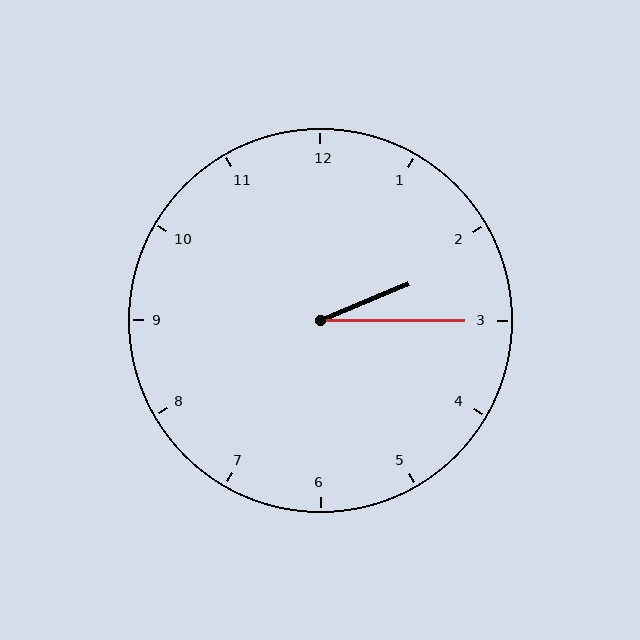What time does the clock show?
2:15.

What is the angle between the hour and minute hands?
Approximately 22 degrees.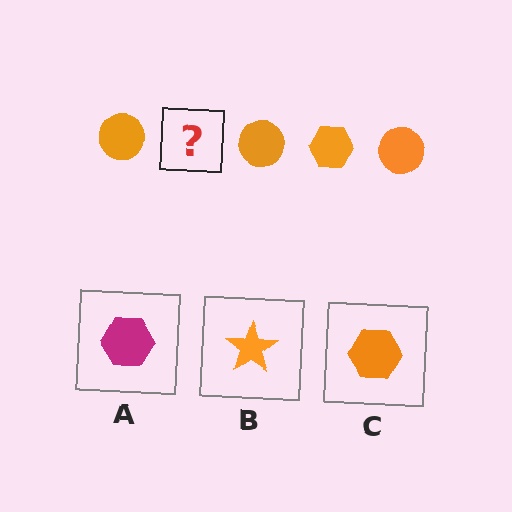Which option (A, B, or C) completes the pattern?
C.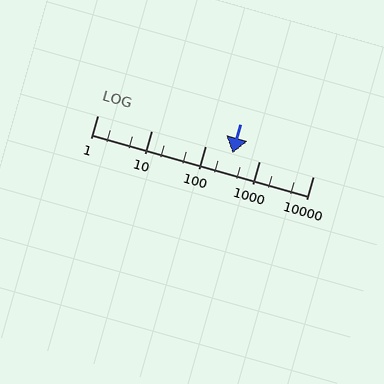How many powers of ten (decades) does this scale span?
The scale spans 4 decades, from 1 to 10000.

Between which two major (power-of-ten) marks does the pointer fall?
The pointer is between 100 and 1000.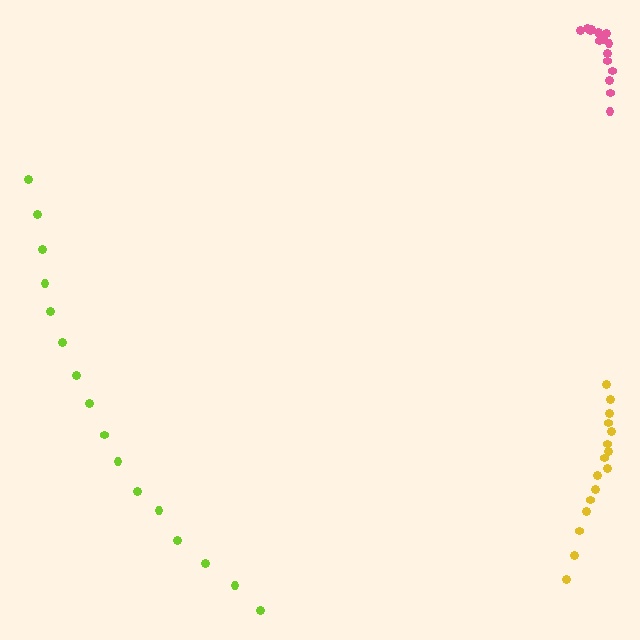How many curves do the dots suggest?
There are 3 distinct paths.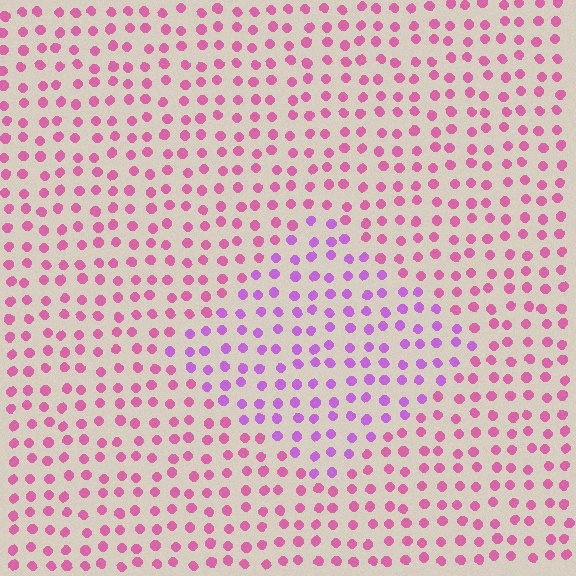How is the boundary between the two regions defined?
The boundary is defined purely by a slight shift in hue (about 37 degrees). Spacing, size, and orientation are identical on both sides.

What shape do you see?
I see a diamond.